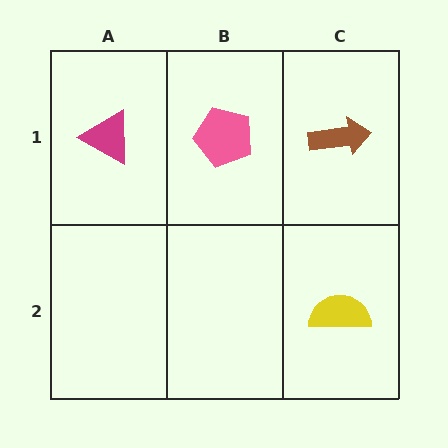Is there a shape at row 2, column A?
No, that cell is empty.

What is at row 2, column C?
A yellow semicircle.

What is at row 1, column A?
A magenta triangle.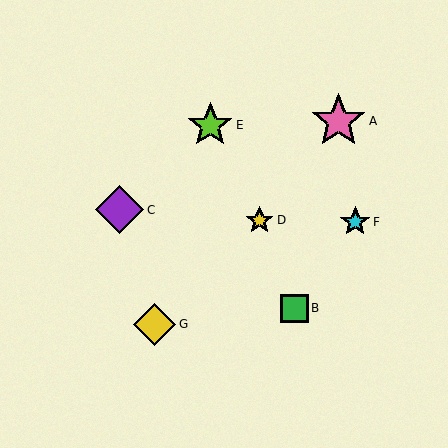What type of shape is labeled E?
Shape E is a lime star.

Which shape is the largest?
The pink star (labeled A) is the largest.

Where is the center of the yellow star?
The center of the yellow star is at (260, 220).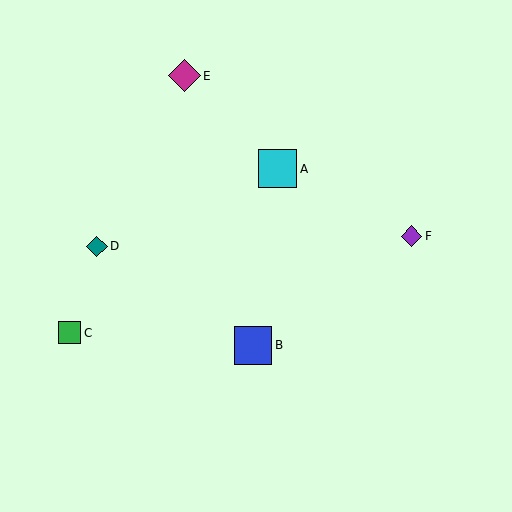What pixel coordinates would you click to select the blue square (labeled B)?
Click at (253, 345) to select the blue square B.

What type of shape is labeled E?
Shape E is a magenta diamond.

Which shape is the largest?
The cyan square (labeled A) is the largest.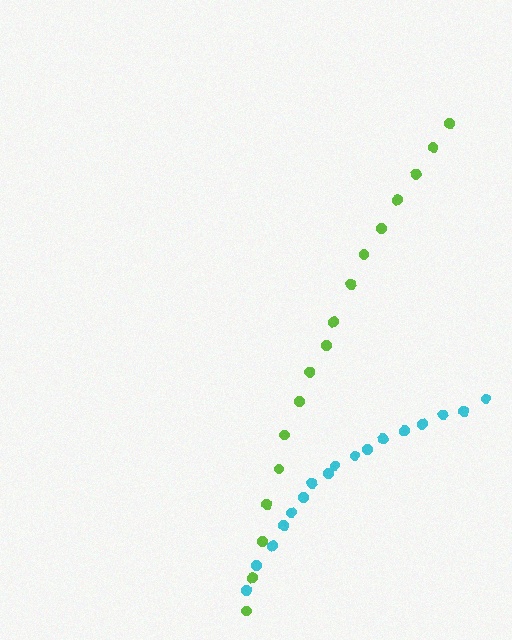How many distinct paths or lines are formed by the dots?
There are 2 distinct paths.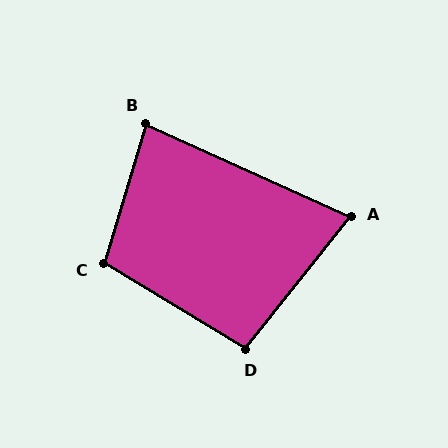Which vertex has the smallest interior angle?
A, at approximately 76 degrees.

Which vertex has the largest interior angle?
C, at approximately 104 degrees.